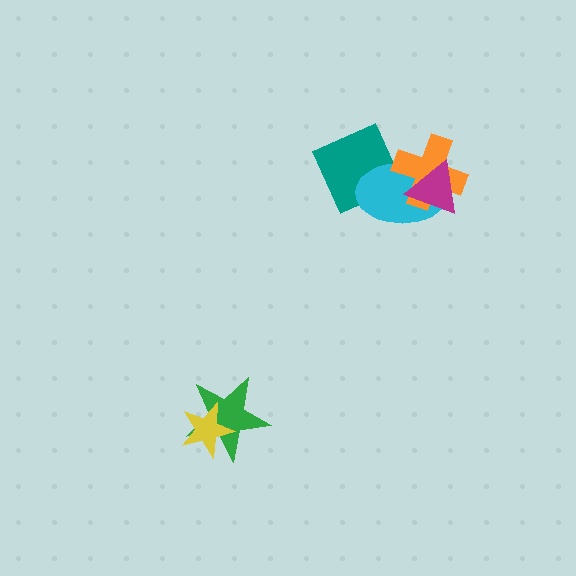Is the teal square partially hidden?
Yes, it is partially covered by another shape.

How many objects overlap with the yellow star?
1 object overlaps with the yellow star.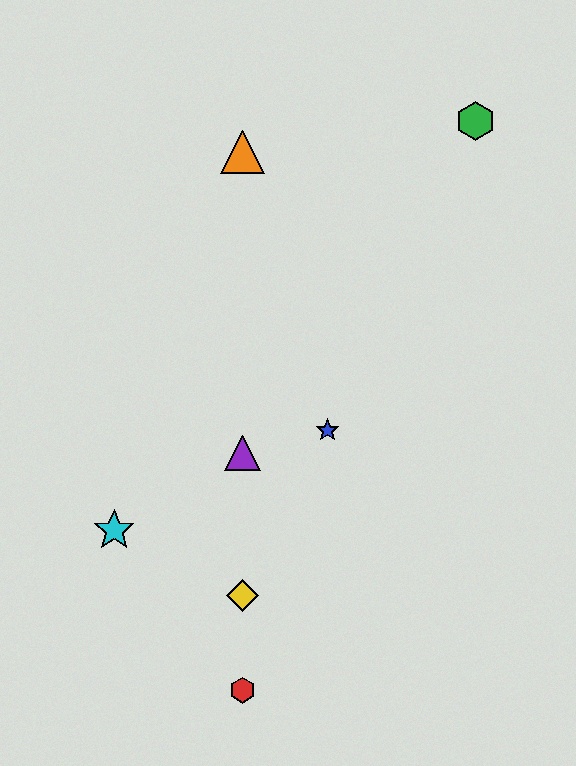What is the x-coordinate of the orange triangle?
The orange triangle is at x≈243.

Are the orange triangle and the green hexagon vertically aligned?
No, the orange triangle is at x≈243 and the green hexagon is at x≈476.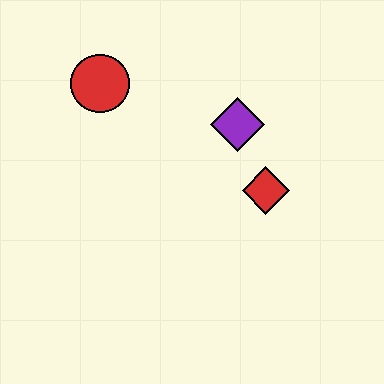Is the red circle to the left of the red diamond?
Yes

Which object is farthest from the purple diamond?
The red circle is farthest from the purple diamond.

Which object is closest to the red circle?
The purple diamond is closest to the red circle.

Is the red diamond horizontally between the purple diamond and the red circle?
No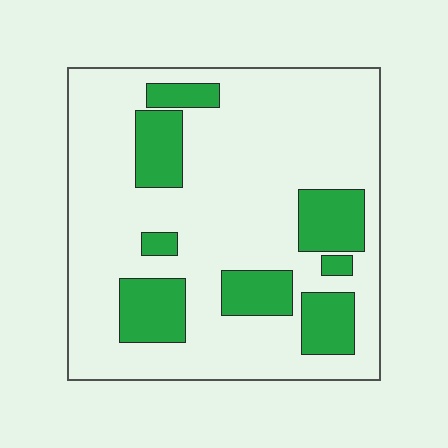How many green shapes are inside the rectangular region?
8.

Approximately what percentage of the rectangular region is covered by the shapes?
Approximately 25%.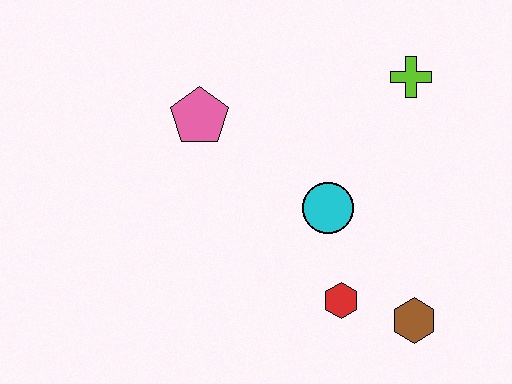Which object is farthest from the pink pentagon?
The brown hexagon is farthest from the pink pentagon.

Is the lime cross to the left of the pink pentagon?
No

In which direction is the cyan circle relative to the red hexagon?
The cyan circle is above the red hexagon.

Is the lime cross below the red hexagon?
No